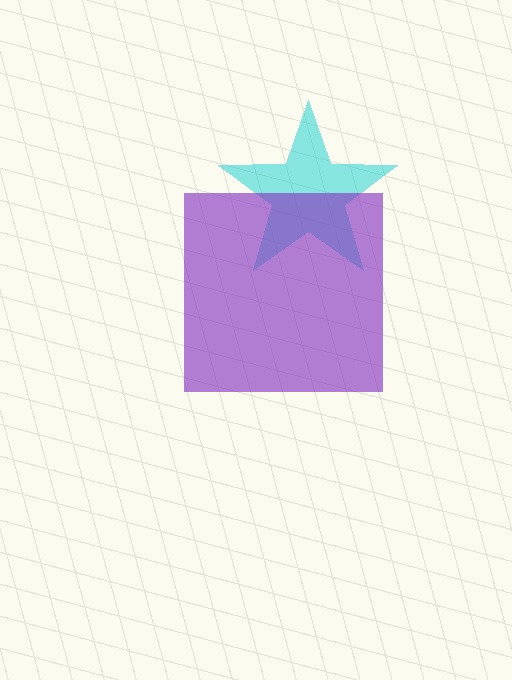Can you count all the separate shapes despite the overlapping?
Yes, there are 2 separate shapes.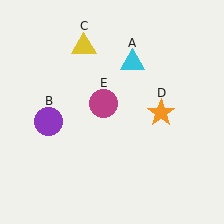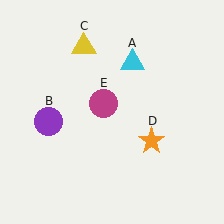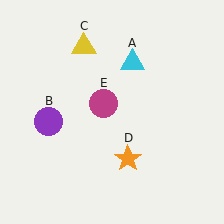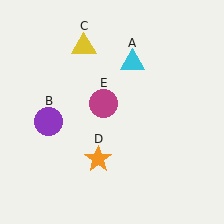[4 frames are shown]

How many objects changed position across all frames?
1 object changed position: orange star (object D).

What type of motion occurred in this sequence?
The orange star (object D) rotated clockwise around the center of the scene.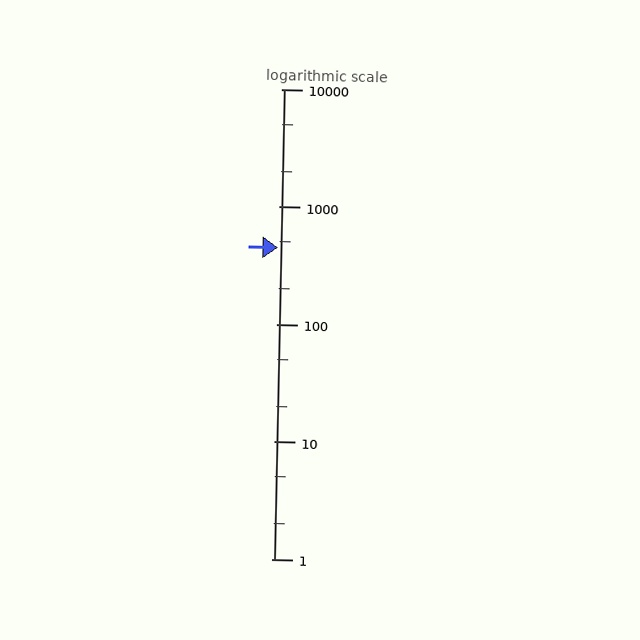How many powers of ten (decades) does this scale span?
The scale spans 4 decades, from 1 to 10000.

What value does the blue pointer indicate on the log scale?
The pointer indicates approximately 450.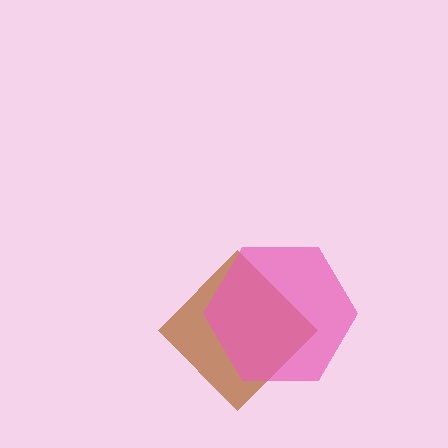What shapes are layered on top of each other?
The layered shapes are: a brown diamond, a pink hexagon.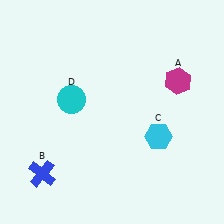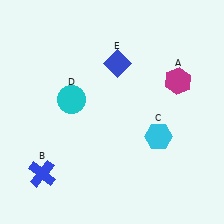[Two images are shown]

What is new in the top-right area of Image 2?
A blue diamond (E) was added in the top-right area of Image 2.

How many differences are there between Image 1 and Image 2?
There is 1 difference between the two images.